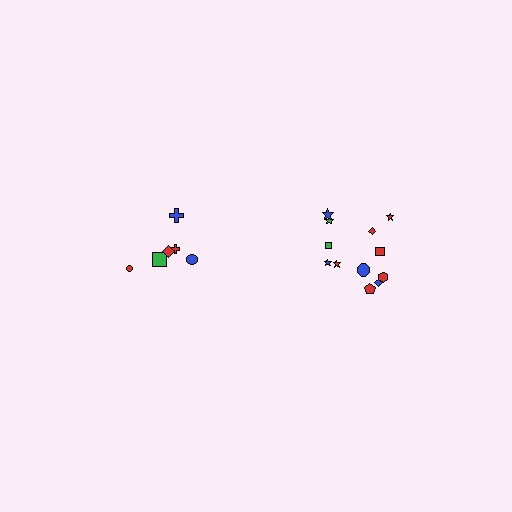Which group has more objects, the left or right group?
The right group.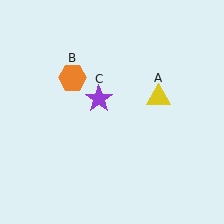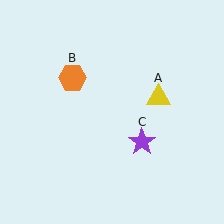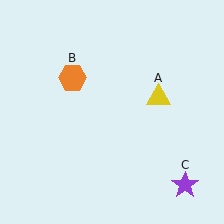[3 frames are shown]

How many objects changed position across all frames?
1 object changed position: purple star (object C).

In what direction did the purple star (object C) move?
The purple star (object C) moved down and to the right.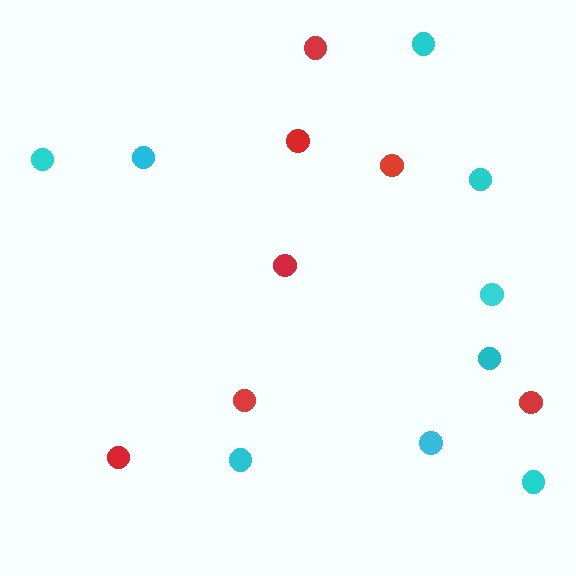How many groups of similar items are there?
There are 2 groups: one group of cyan circles (9) and one group of red circles (7).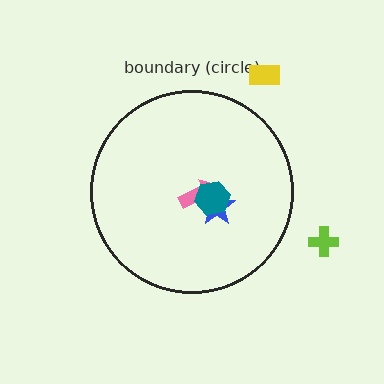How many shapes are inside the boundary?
3 inside, 2 outside.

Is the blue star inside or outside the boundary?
Inside.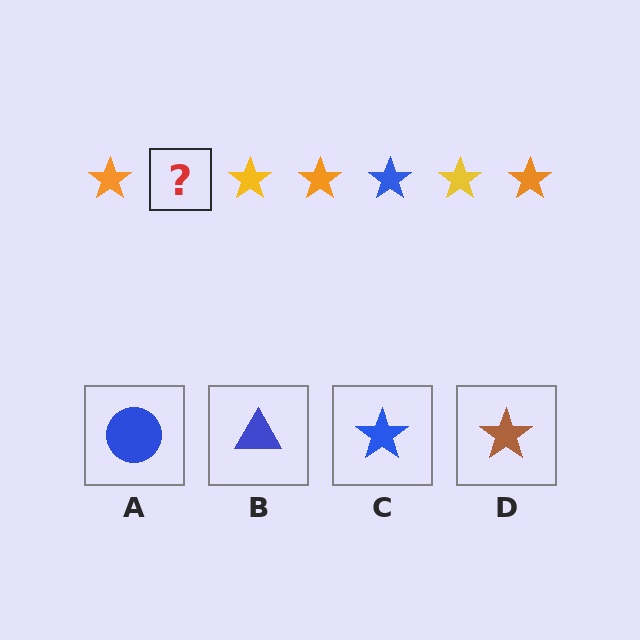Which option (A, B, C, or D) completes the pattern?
C.